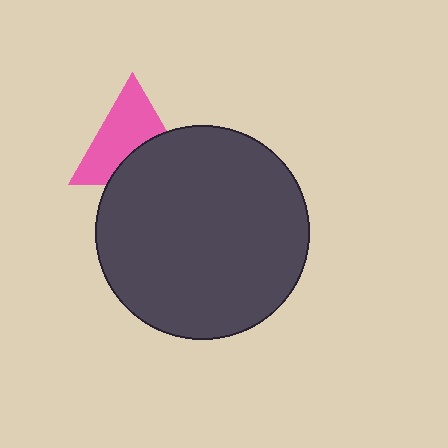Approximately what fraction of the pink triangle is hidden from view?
Roughly 40% of the pink triangle is hidden behind the dark gray circle.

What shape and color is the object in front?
The object in front is a dark gray circle.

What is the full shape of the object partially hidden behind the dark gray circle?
The partially hidden object is a pink triangle.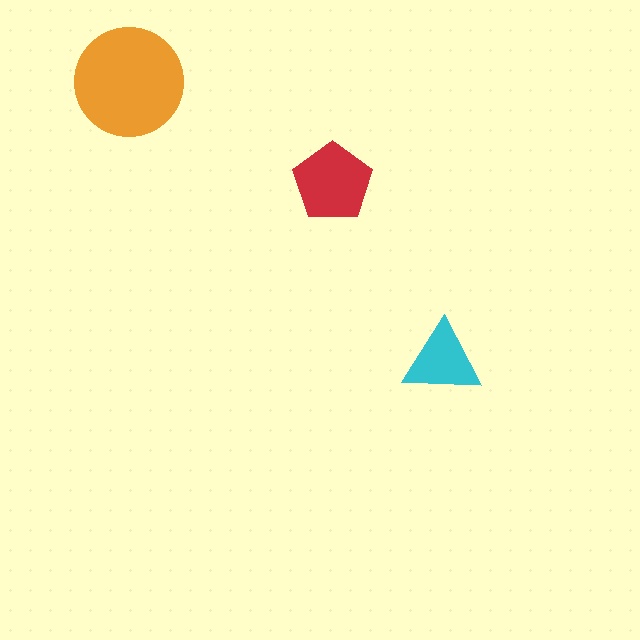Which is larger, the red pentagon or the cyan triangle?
The red pentagon.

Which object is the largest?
The orange circle.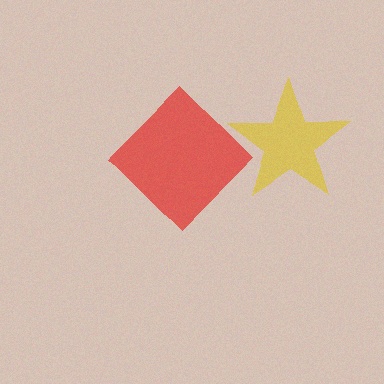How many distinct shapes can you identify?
There are 2 distinct shapes: a red diamond, a yellow star.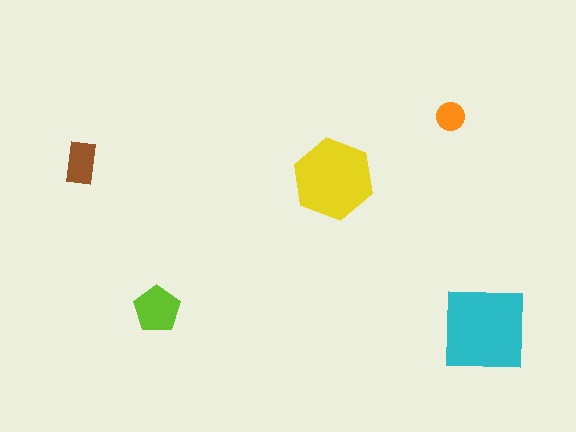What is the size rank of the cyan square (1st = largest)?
1st.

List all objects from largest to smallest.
The cyan square, the yellow hexagon, the lime pentagon, the brown rectangle, the orange circle.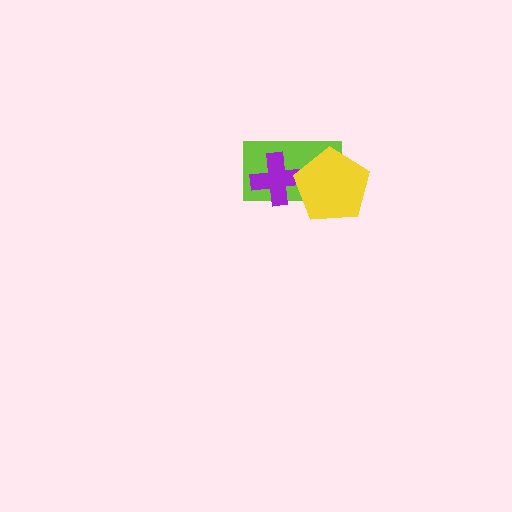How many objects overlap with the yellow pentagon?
2 objects overlap with the yellow pentagon.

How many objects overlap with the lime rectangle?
2 objects overlap with the lime rectangle.